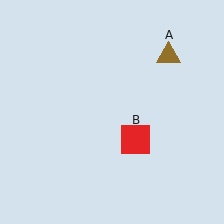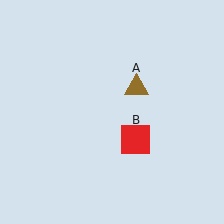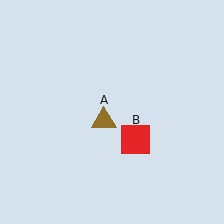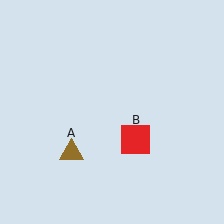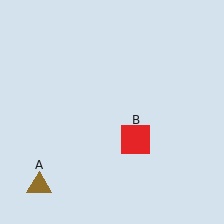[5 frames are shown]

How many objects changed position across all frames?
1 object changed position: brown triangle (object A).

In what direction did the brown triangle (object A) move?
The brown triangle (object A) moved down and to the left.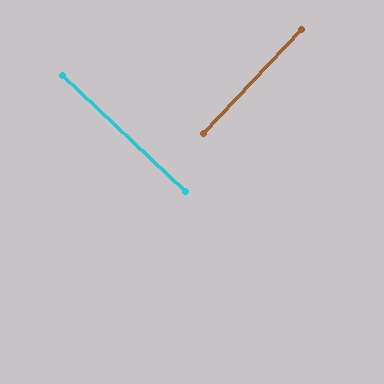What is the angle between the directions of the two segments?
Approximately 90 degrees.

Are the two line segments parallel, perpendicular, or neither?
Perpendicular — they meet at approximately 90°.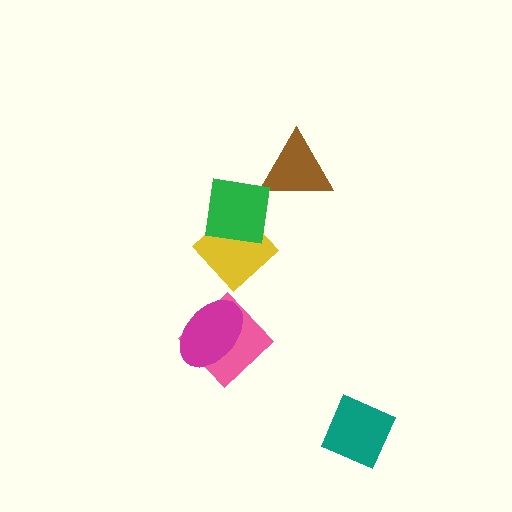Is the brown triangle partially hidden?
Yes, it is partially covered by another shape.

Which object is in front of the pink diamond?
The magenta ellipse is in front of the pink diamond.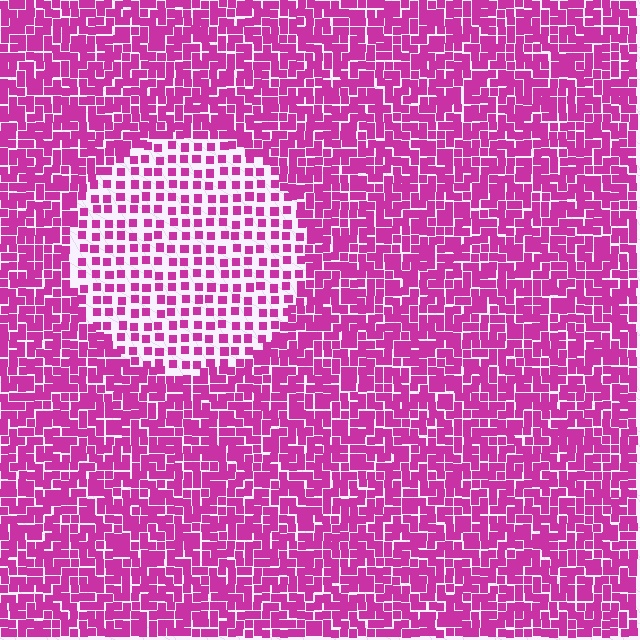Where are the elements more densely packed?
The elements are more densely packed outside the circle boundary.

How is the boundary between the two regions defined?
The boundary is defined by a change in element density (approximately 2.1x ratio). All elements are the same color, size, and shape.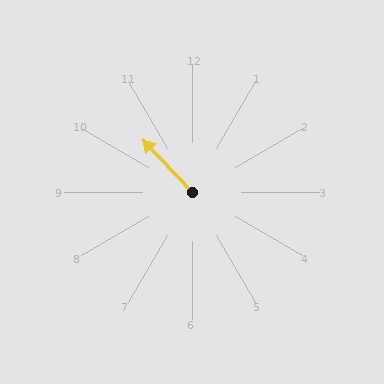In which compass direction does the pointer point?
Northwest.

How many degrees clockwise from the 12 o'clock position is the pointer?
Approximately 317 degrees.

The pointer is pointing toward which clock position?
Roughly 11 o'clock.